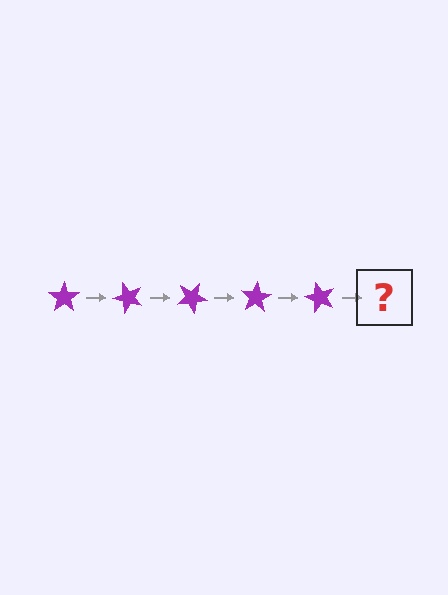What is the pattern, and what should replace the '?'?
The pattern is that the star rotates 50 degrees each step. The '?' should be a purple star rotated 250 degrees.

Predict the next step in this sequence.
The next step is a purple star rotated 250 degrees.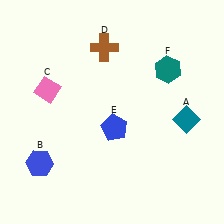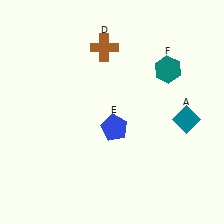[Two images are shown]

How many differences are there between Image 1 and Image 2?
There are 2 differences between the two images.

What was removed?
The pink diamond (C), the blue hexagon (B) were removed in Image 2.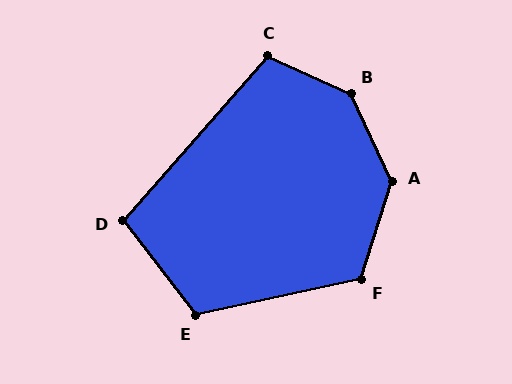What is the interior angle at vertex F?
Approximately 120 degrees (obtuse).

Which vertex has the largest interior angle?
B, at approximately 140 degrees.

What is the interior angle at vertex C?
Approximately 107 degrees (obtuse).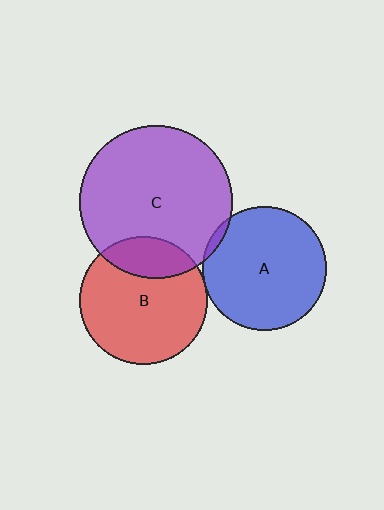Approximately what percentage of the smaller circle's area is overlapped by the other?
Approximately 20%.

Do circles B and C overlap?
Yes.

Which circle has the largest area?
Circle C (purple).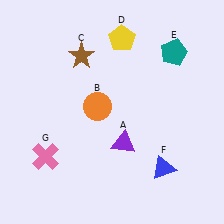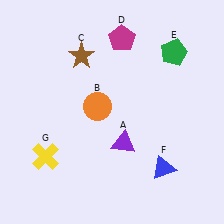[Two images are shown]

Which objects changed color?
D changed from yellow to magenta. E changed from teal to green. G changed from pink to yellow.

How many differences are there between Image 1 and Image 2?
There are 3 differences between the two images.